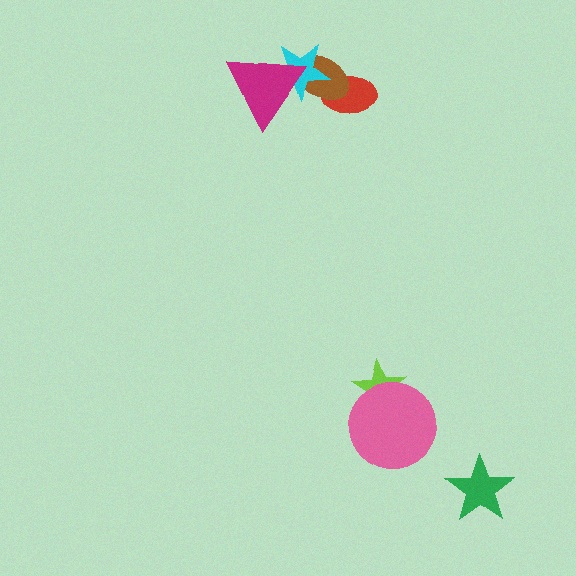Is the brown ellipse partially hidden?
Yes, it is partially covered by another shape.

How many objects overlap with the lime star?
1 object overlaps with the lime star.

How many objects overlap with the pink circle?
1 object overlaps with the pink circle.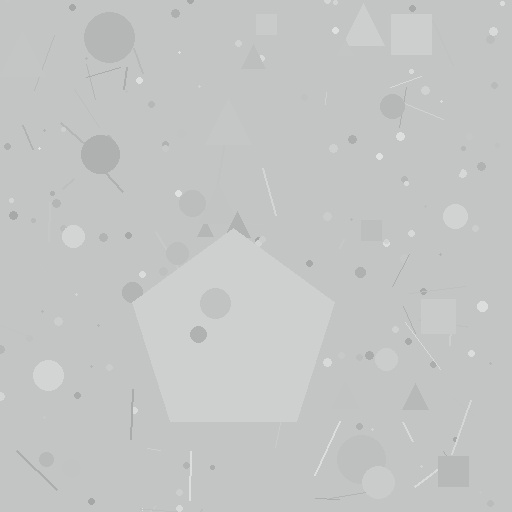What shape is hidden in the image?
A pentagon is hidden in the image.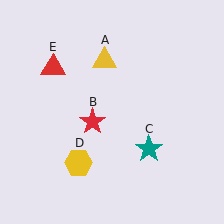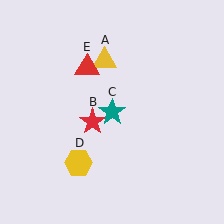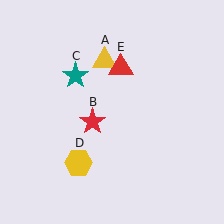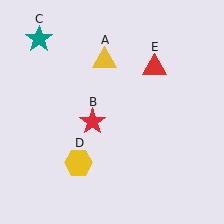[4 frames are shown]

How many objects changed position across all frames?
2 objects changed position: teal star (object C), red triangle (object E).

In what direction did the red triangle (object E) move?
The red triangle (object E) moved right.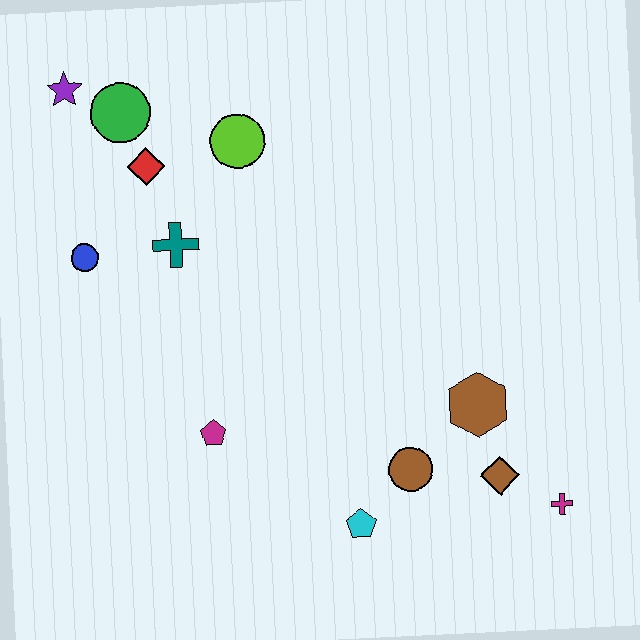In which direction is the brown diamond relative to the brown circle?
The brown diamond is to the right of the brown circle.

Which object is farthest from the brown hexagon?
The purple star is farthest from the brown hexagon.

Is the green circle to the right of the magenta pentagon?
No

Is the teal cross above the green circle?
No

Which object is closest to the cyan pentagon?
The brown circle is closest to the cyan pentagon.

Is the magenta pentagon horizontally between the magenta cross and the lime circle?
No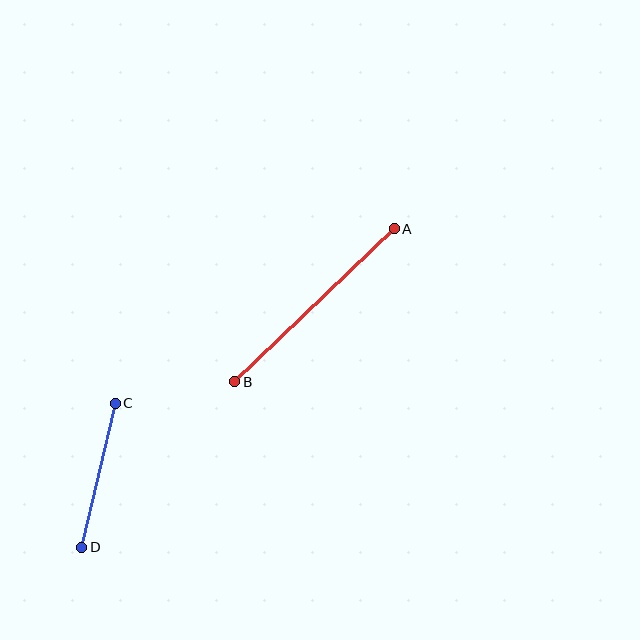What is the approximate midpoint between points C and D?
The midpoint is at approximately (98, 475) pixels.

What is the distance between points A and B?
The distance is approximately 221 pixels.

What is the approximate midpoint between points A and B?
The midpoint is at approximately (314, 305) pixels.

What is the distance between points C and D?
The distance is approximately 148 pixels.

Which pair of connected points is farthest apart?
Points A and B are farthest apart.